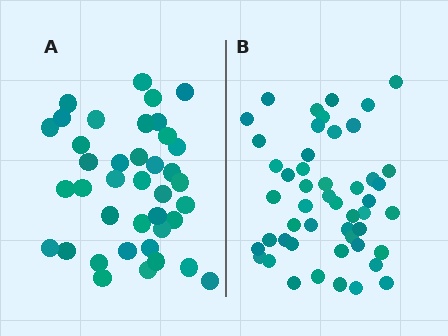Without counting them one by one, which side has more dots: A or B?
Region B (the right region) has more dots.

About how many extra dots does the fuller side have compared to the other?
Region B has roughly 10 or so more dots than region A.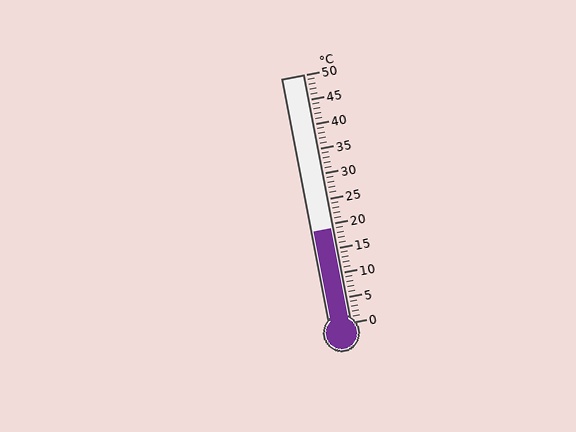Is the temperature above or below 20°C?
The temperature is below 20°C.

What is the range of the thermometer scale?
The thermometer scale ranges from 0°C to 50°C.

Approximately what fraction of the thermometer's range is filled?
The thermometer is filled to approximately 40% of its range.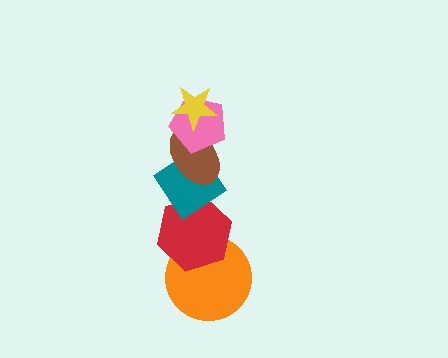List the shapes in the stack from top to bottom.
From top to bottom: the yellow star, the pink pentagon, the brown ellipse, the teal diamond, the red hexagon, the orange circle.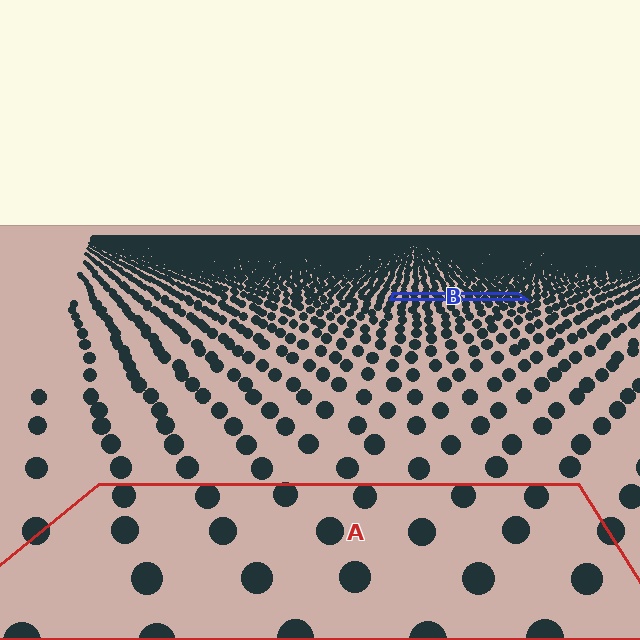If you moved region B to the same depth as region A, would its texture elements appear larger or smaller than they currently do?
They would appear larger. At a closer depth, the same texture elements are projected at a bigger on-screen size.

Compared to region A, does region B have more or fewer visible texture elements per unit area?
Region B has more texture elements per unit area — they are packed more densely because it is farther away.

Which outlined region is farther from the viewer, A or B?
Region B is farther from the viewer — the texture elements inside it appear smaller and more densely packed.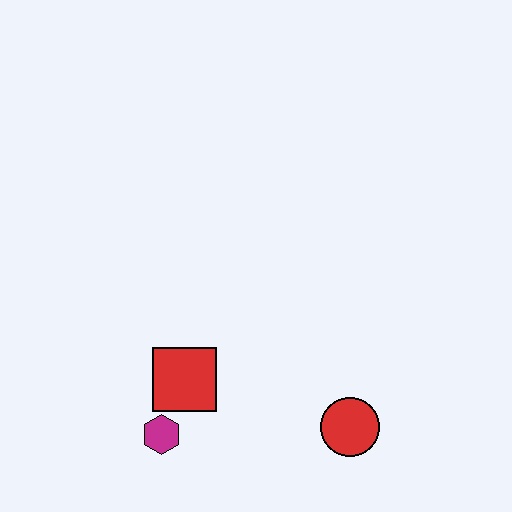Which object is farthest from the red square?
The red circle is farthest from the red square.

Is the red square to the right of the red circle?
No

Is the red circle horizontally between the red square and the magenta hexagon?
No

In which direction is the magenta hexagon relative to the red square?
The magenta hexagon is below the red square.